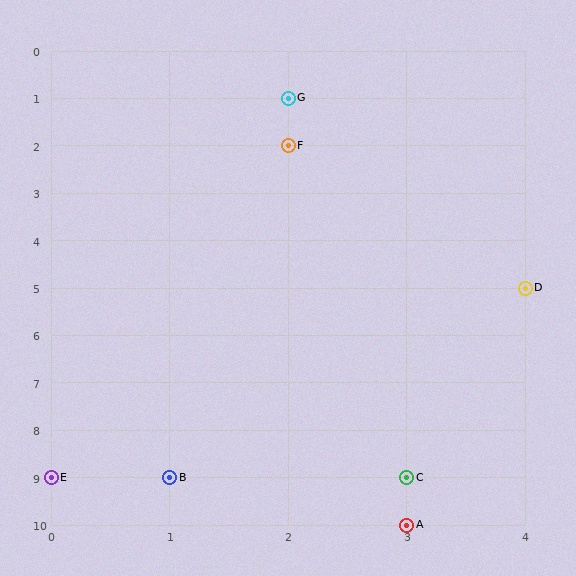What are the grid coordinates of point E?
Point E is at grid coordinates (0, 9).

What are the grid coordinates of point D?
Point D is at grid coordinates (4, 5).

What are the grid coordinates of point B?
Point B is at grid coordinates (1, 9).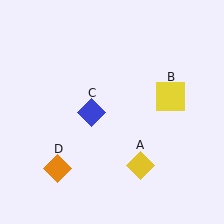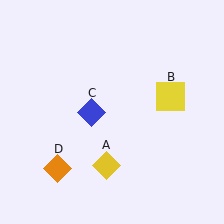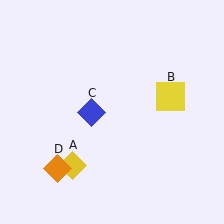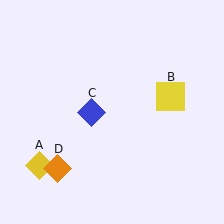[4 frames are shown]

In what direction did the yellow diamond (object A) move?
The yellow diamond (object A) moved left.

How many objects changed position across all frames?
1 object changed position: yellow diamond (object A).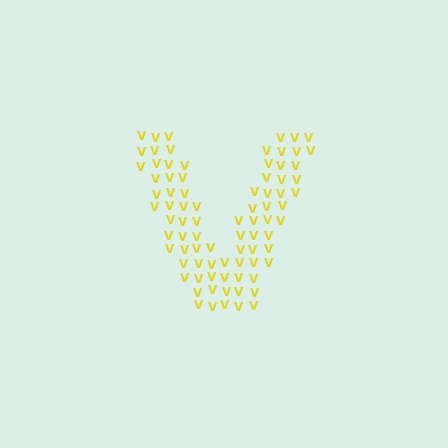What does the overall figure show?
The overall figure shows the letter V.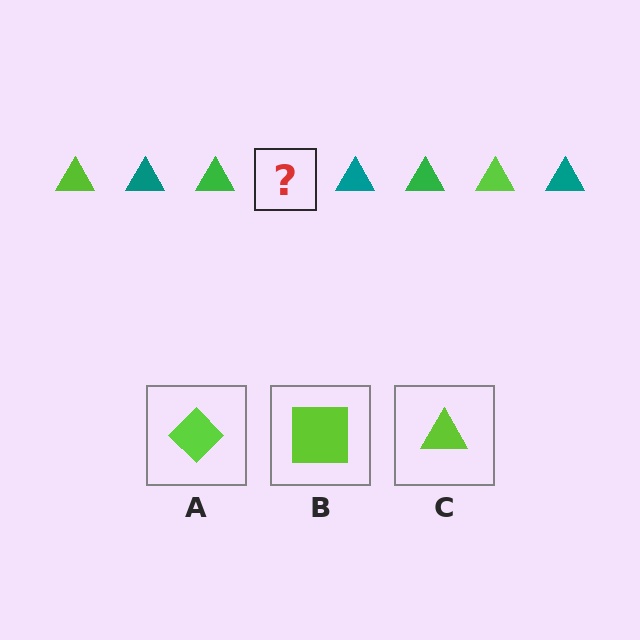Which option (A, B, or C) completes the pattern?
C.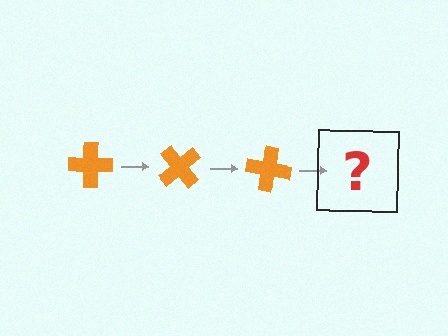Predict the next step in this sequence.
The next step is an orange cross rotated 150 degrees.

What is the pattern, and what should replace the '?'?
The pattern is that the cross rotates 50 degrees each step. The '?' should be an orange cross rotated 150 degrees.